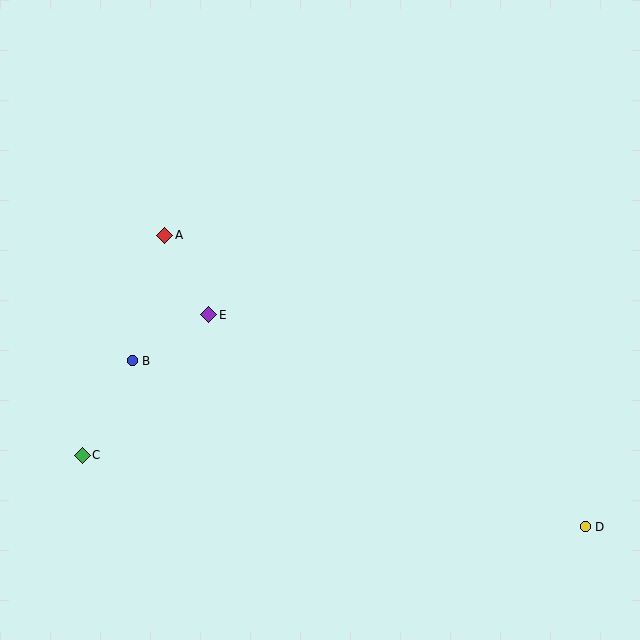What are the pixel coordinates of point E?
Point E is at (209, 315).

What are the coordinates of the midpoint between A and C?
The midpoint between A and C is at (124, 345).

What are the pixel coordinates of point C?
Point C is at (82, 455).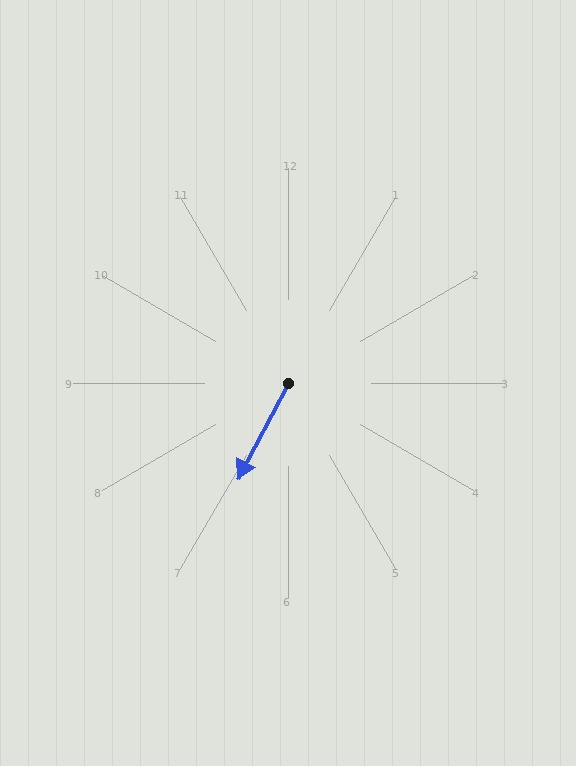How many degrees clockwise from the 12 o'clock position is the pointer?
Approximately 208 degrees.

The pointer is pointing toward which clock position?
Roughly 7 o'clock.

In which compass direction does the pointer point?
Southwest.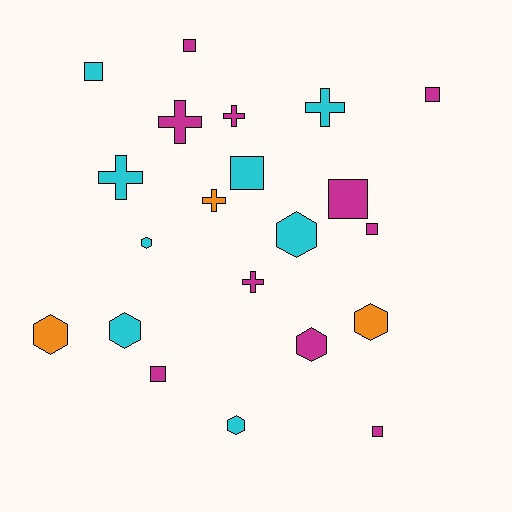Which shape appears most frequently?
Square, with 8 objects.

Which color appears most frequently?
Magenta, with 10 objects.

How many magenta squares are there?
There are 6 magenta squares.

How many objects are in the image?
There are 21 objects.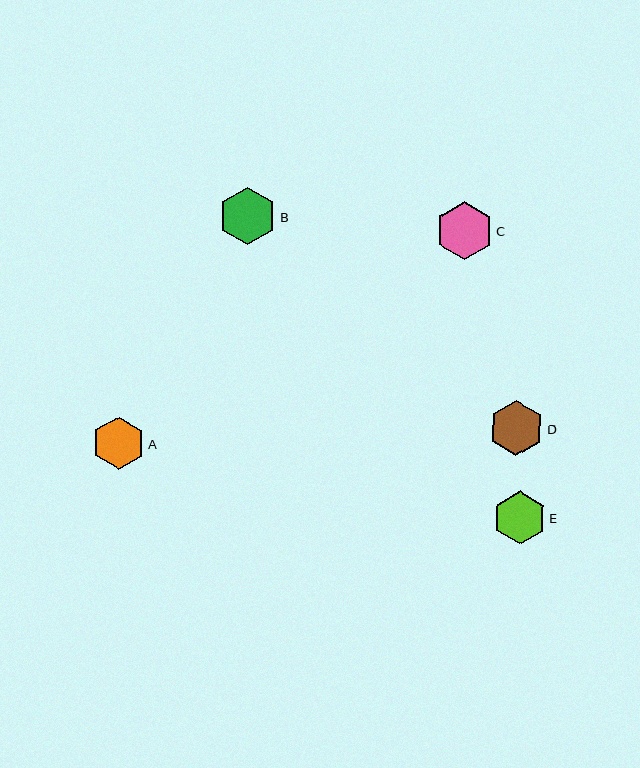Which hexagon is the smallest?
Hexagon A is the smallest with a size of approximately 52 pixels.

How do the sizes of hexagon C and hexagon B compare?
Hexagon C and hexagon B are approximately the same size.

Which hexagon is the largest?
Hexagon C is the largest with a size of approximately 58 pixels.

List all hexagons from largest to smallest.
From largest to smallest: C, B, D, E, A.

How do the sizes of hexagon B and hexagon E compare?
Hexagon B and hexagon E are approximately the same size.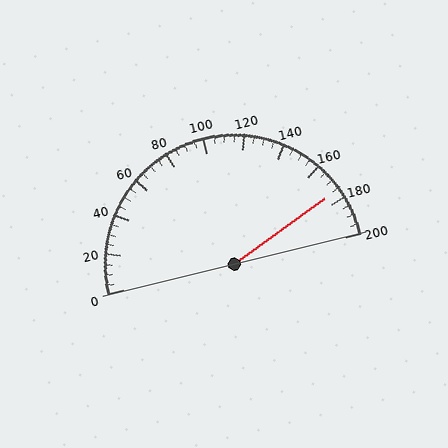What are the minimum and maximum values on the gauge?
The gauge ranges from 0 to 200.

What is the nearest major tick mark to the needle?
The nearest major tick mark is 180.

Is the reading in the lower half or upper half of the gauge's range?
The reading is in the upper half of the range (0 to 200).